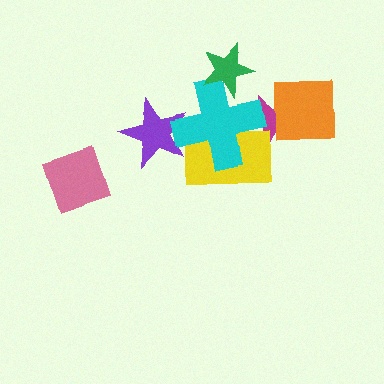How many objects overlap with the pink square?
0 objects overlap with the pink square.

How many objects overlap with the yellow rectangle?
2 objects overlap with the yellow rectangle.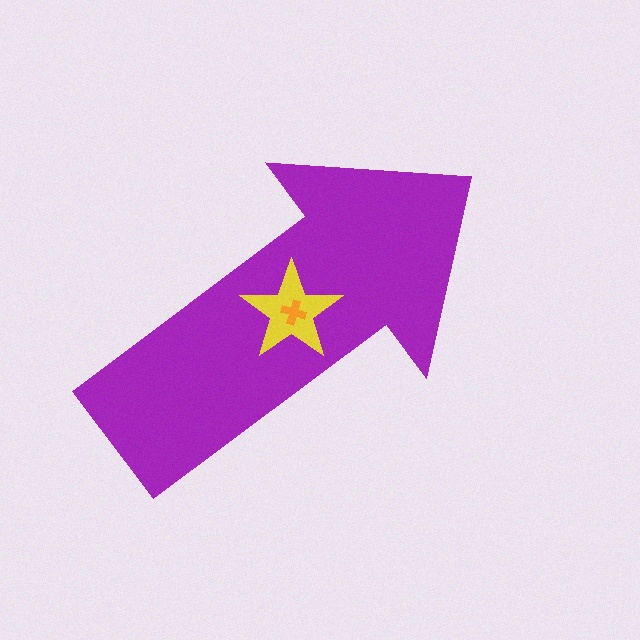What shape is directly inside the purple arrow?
The yellow star.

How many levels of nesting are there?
3.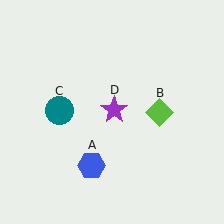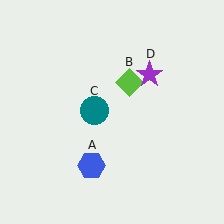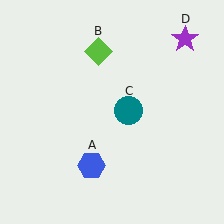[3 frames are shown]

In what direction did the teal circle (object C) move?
The teal circle (object C) moved right.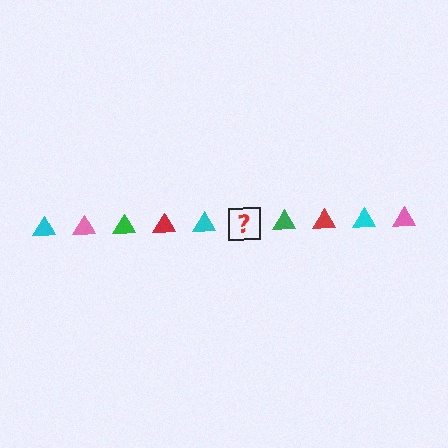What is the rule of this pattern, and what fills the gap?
The rule is that the pattern cycles through cyan, pink, green, red triangles. The gap should be filled with a pink triangle.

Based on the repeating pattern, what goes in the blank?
The blank should be a pink triangle.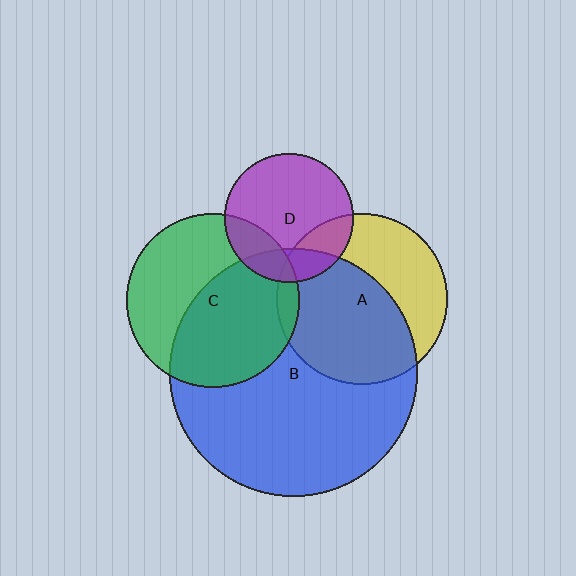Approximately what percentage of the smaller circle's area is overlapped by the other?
Approximately 20%.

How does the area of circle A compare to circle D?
Approximately 1.8 times.